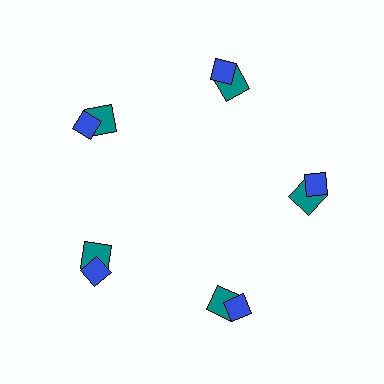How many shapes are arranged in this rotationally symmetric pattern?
There are 10 shapes, arranged in 5 groups of 2.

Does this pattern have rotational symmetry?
Yes, this pattern has 5-fold rotational symmetry. It looks the same after rotating 72 degrees around the center.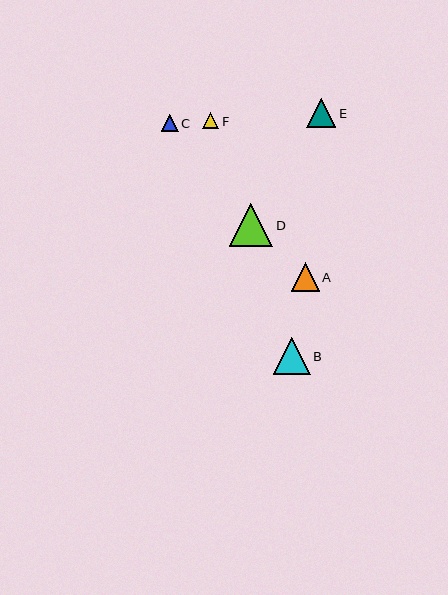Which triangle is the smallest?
Triangle F is the smallest with a size of approximately 16 pixels.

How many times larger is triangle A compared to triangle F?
Triangle A is approximately 1.8 times the size of triangle F.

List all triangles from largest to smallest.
From largest to smallest: D, B, E, A, C, F.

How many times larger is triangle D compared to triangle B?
Triangle D is approximately 1.2 times the size of triangle B.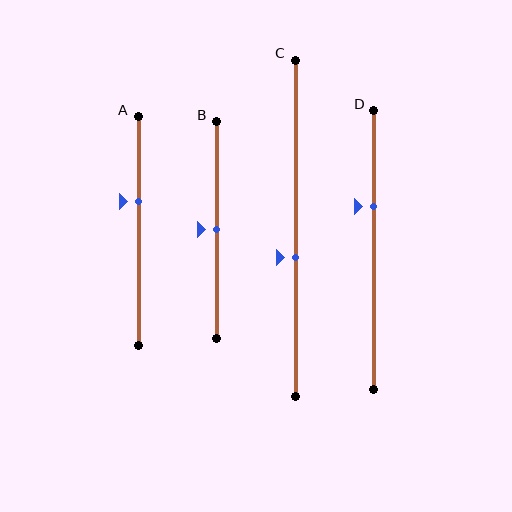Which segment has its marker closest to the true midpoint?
Segment B has its marker closest to the true midpoint.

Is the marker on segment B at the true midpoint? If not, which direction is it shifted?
Yes, the marker on segment B is at the true midpoint.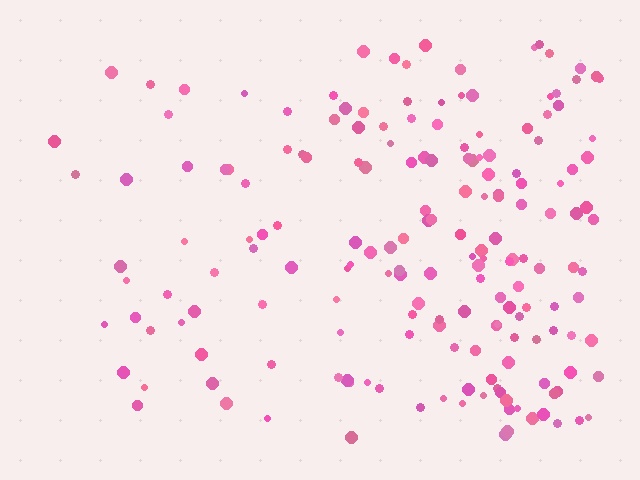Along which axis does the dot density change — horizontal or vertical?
Horizontal.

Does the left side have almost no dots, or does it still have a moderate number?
Still a moderate number, just noticeably fewer than the right.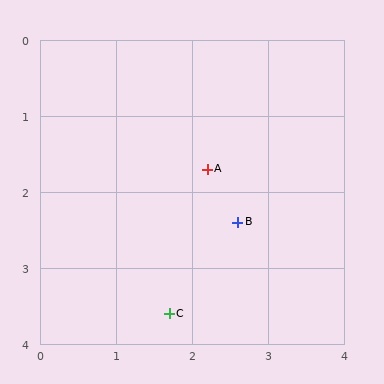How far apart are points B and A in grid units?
Points B and A are about 0.8 grid units apart.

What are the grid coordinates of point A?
Point A is at approximately (2.2, 1.7).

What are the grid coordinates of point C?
Point C is at approximately (1.7, 3.6).